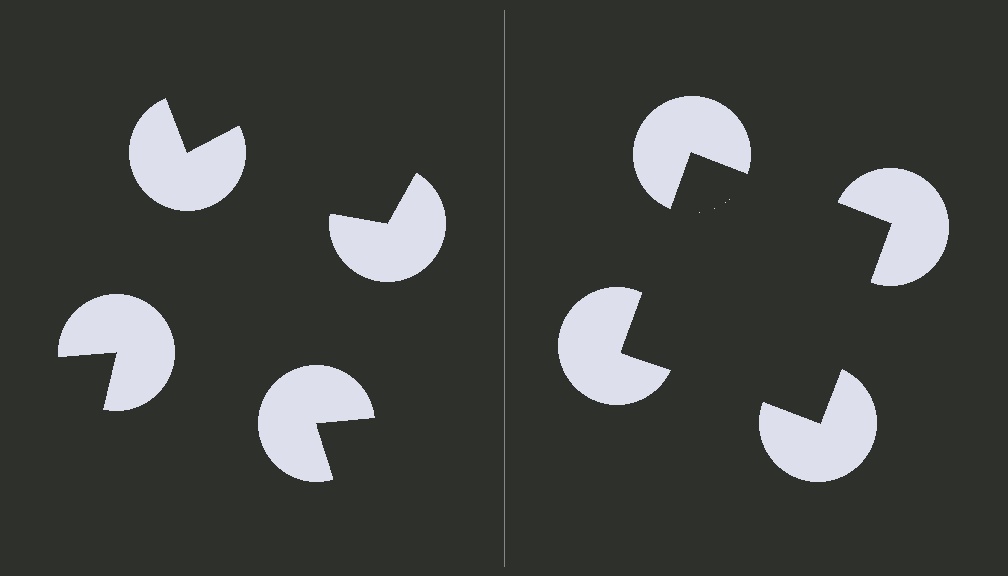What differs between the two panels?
The pac-man discs are positioned identically on both sides; only the wedge orientations differ. On the right they align to a square; on the left they are misaligned.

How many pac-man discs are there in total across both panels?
8 — 4 on each side.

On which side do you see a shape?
An illusory square appears on the right side. On the left side the wedge cuts are rotated, so no coherent shape forms.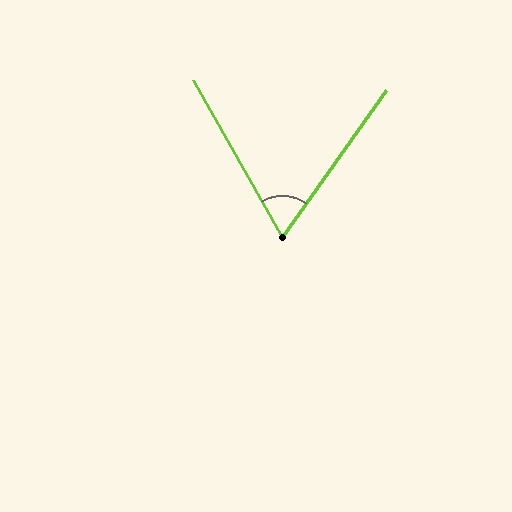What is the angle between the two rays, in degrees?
Approximately 65 degrees.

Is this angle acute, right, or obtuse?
It is acute.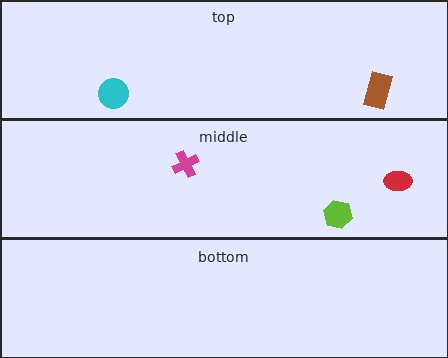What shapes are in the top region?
The brown rectangle, the cyan circle.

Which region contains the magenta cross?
The middle region.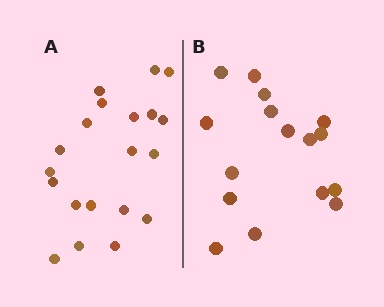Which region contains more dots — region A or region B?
Region A (the left region) has more dots.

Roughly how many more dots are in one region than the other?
Region A has about 4 more dots than region B.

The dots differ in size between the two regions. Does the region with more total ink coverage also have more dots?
No. Region B has more total ink coverage because its dots are larger, but region A actually contains more individual dots. Total area can be misleading — the number of items is what matters here.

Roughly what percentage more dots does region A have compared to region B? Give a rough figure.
About 25% more.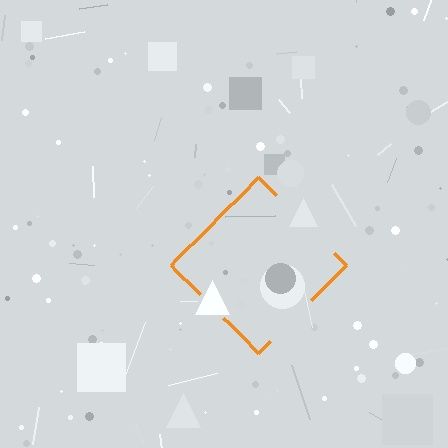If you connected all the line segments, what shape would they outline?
They would outline a diamond.